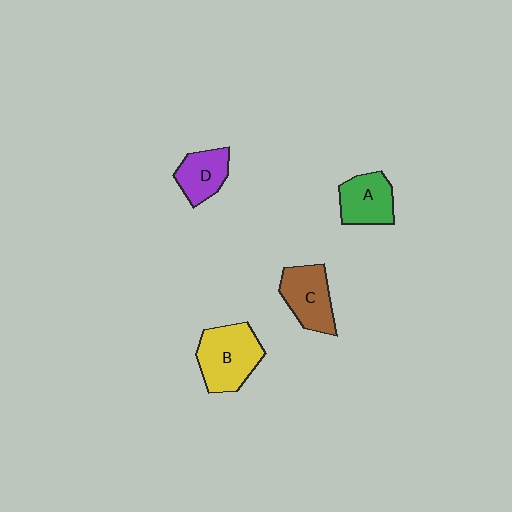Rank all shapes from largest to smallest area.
From largest to smallest: B (yellow), C (brown), A (green), D (purple).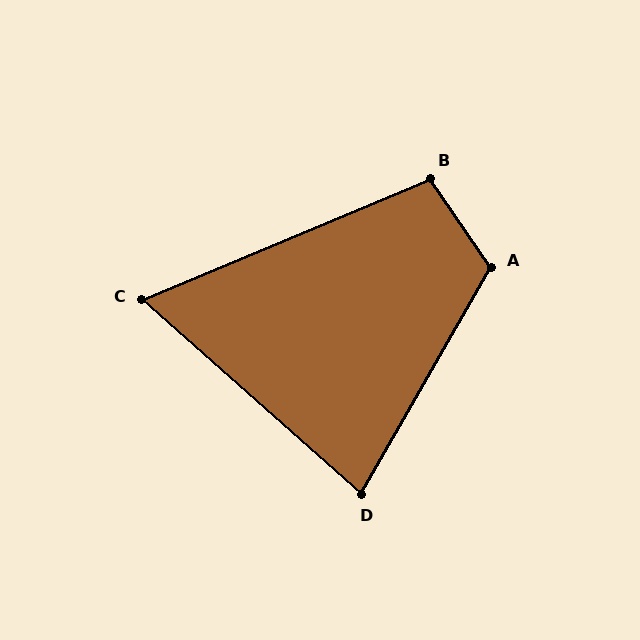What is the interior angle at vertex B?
Approximately 102 degrees (obtuse).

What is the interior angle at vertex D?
Approximately 78 degrees (acute).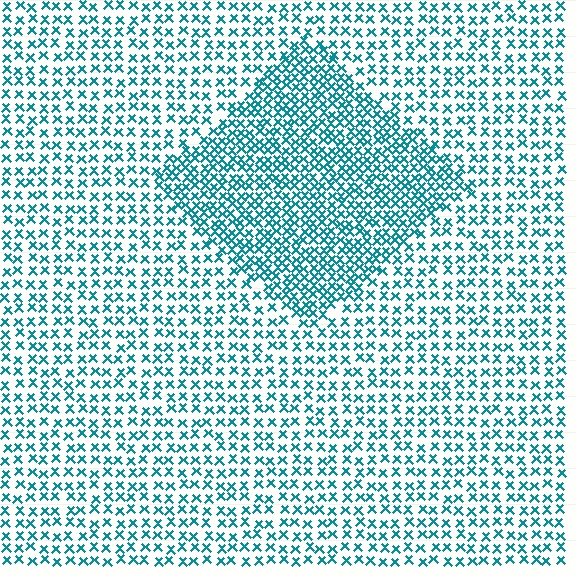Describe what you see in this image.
The image contains small teal elements arranged at two different densities. A diamond-shaped region is visible where the elements are more densely packed than the surrounding area.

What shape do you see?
I see a diamond.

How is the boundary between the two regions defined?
The boundary is defined by a change in element density (approximately 1.9x ratio). All elements are the same color, size, and shape.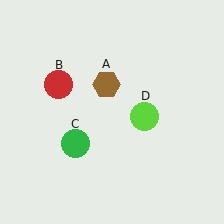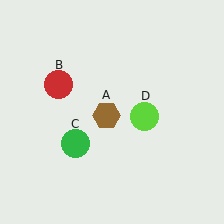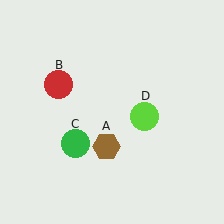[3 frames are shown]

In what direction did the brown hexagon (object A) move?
The brown hexagon (object A) moved down.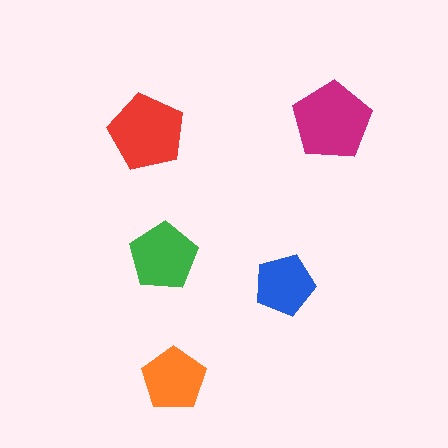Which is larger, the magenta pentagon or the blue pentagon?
The magenta one.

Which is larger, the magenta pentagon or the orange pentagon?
The magenta one.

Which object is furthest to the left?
The red pentagon is leftmost.